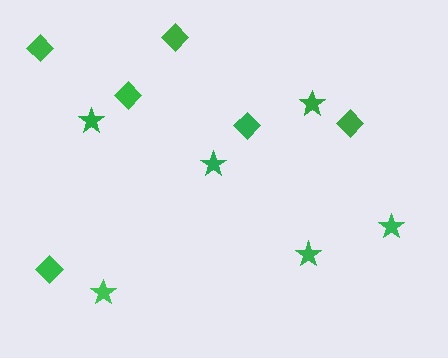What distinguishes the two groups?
There are 2 groups: one group of diamonds (6) and one group of stars (6).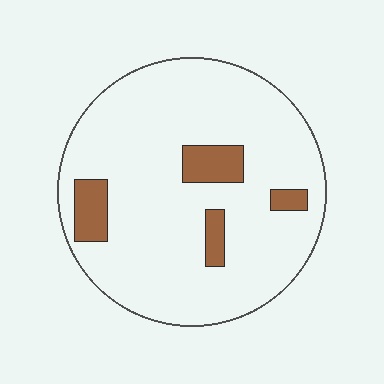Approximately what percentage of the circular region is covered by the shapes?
Approximately 10%.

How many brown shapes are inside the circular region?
4.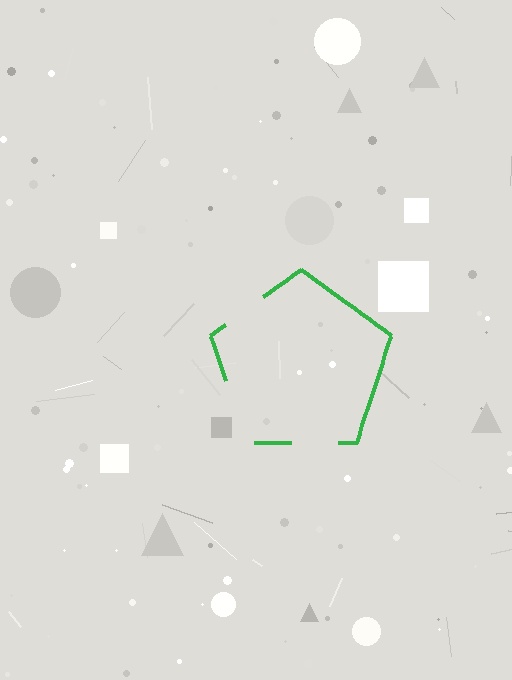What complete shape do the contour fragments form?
The contour fragments form a pentagon.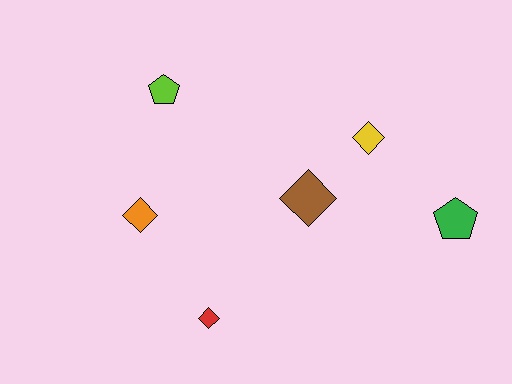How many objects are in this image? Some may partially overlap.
There are 6 objects.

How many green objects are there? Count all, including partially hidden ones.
There is 1 green object.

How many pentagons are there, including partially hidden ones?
There are 2 pentagons.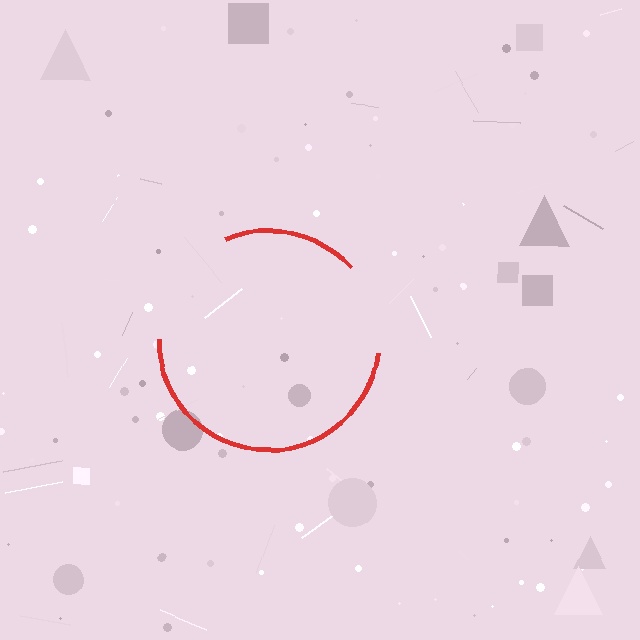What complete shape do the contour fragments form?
The contour fragments form a circle.